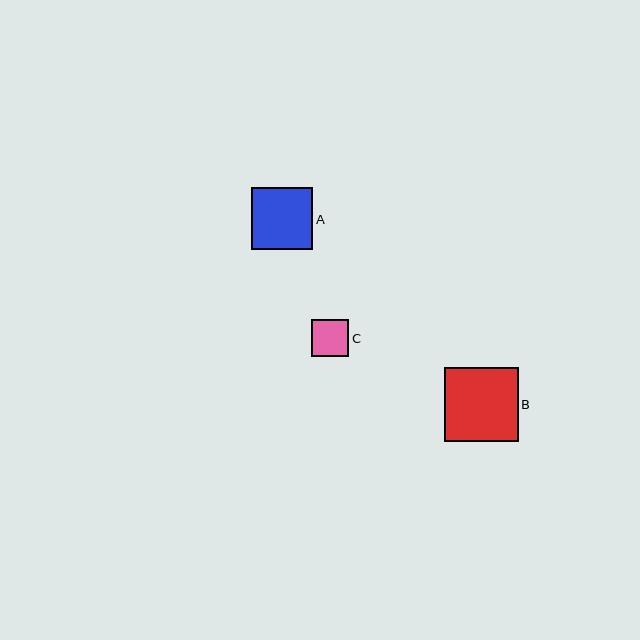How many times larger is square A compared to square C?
Square A is approximately 1.7 times the size of square C.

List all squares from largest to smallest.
From largest to smallest: B, A, C.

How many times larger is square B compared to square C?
Square B is approximately 2.0 times the size of square C.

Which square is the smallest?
Square C is the smallest with a size of approximately 37 pixels.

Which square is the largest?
Square B is the largest with a size of approximately 74 pixels.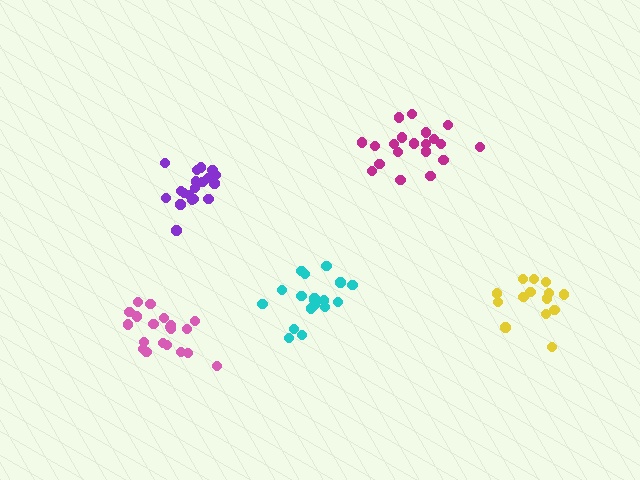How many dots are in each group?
Group 1: 14 dots, Group 2: 20 dots, Group 3: 20 dots, Group 4: 18 dots, Group 5: 20 dots (92 total).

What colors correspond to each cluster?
The clusters are colored: yellow, pink, purple, cyan, magenta.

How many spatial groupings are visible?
There are 5 spatial groupings.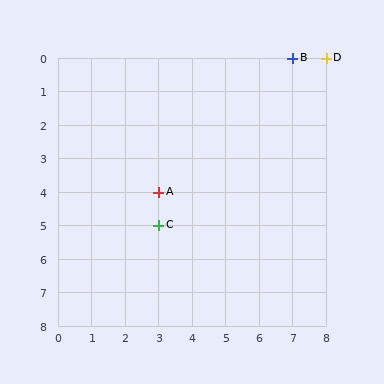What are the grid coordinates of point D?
Point D is at grid coordinates (8, 0).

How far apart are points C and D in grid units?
Points C and D are 5 columns and 5 rows apart (about 7.1 grid units diagonally).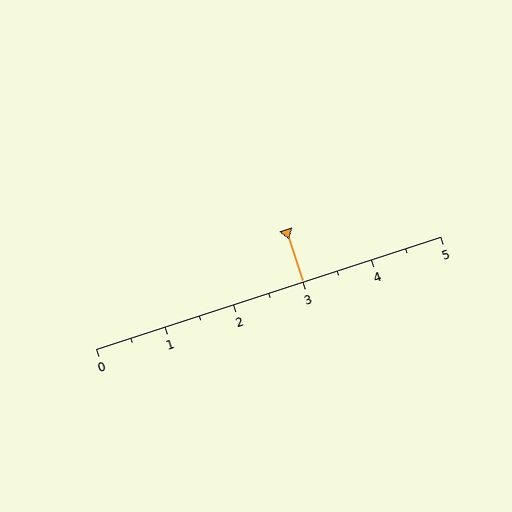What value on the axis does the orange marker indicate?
The marker indicates approximately 3.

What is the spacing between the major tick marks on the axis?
The major ticks are spaced 1 apart.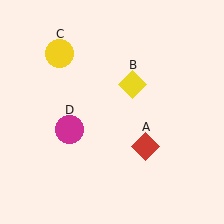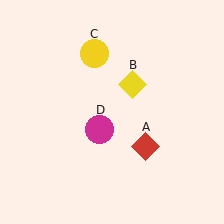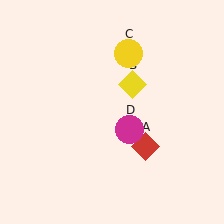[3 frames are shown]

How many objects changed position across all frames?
2 objects changed position: yellow circle (object C), magenta circle (object D).